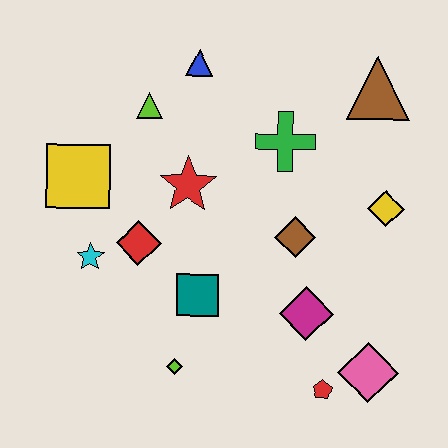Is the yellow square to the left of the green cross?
Yes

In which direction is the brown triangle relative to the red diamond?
The brown triangle is to the right of the red diamond.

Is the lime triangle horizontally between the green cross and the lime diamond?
No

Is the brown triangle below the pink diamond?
No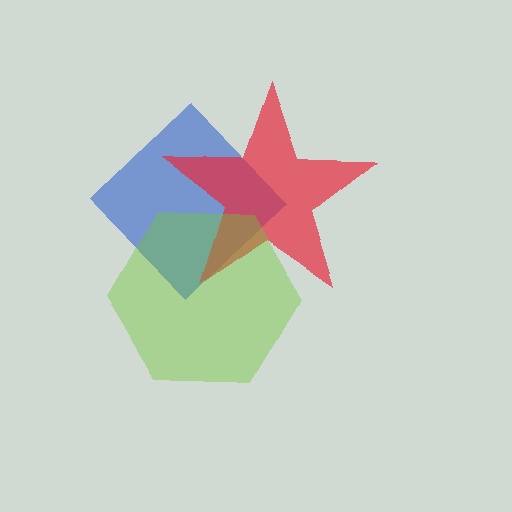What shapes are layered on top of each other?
The layered shapes are: a blue diamond, a red star, a lime hexagon.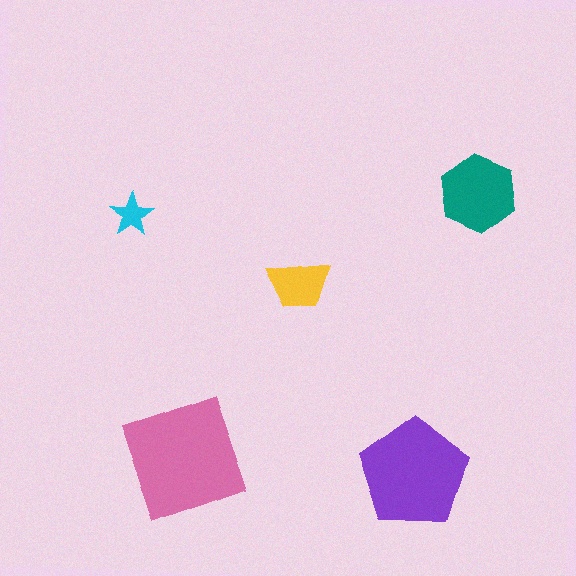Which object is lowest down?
The purple pentagon is bottommost.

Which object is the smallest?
The cyan star.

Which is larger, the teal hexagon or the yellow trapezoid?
The teal hexagon.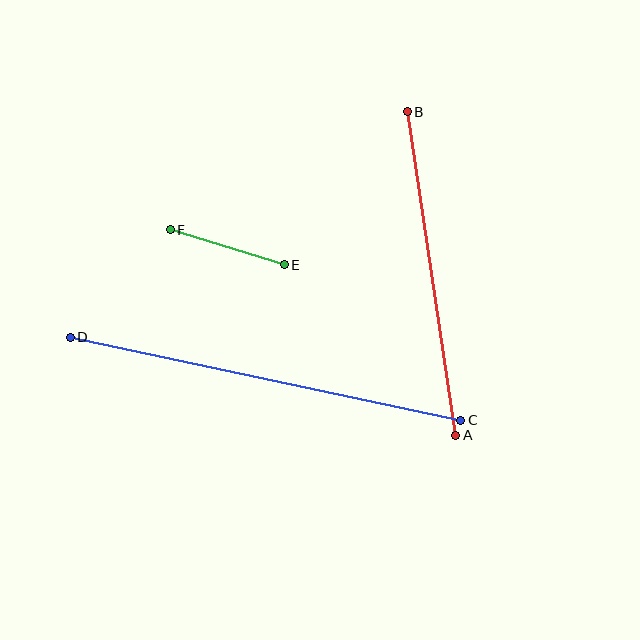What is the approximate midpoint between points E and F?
The midpoint is at approximately (227, 247) pixels.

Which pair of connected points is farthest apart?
Points C and D are farthest apart.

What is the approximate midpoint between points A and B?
The midpoint is at approximately (431, 274) pixels.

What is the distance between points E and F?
The distance is approximately 119 pixels.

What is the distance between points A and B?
The distance is approximately 327 pixels.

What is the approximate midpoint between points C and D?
The midpoint is at approximately (265, 379) pixels.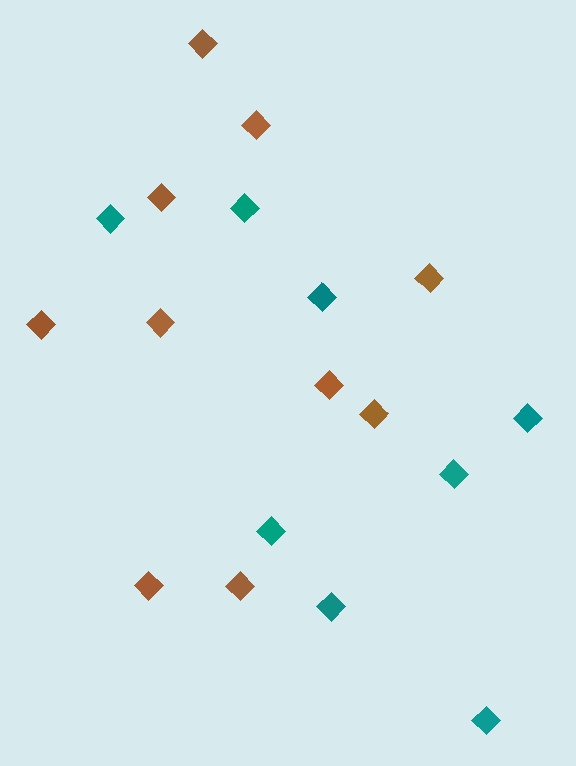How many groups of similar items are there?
There are 2 groups: one group of brown diamonds (10) and one group of teal diamonds (8).